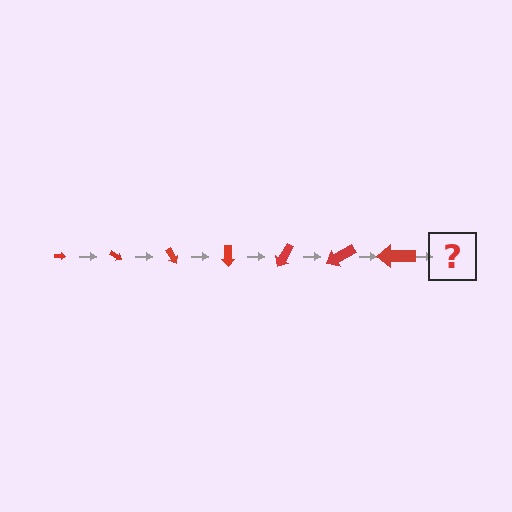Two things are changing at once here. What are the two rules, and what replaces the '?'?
The two rules are that the arrow grows larger each step and it rotates 30 degrees each step. The '?' should be an arrow, larger than the previous one and rotated 210 degrees from the start.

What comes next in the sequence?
The next element should be an arrow, larger than the previous one and rotated 210 degrees from the start.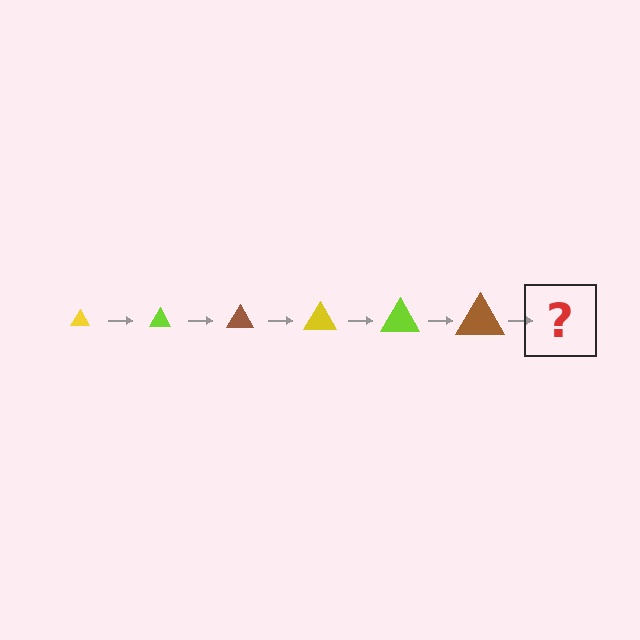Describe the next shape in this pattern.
It should be a yellow triangle, larger than the previous one.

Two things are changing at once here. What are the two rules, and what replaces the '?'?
The two rules are that the triangle grows larger each step and the color cycles through yellow, lime, and brown. The '?' should be a yellow triangle, larger than the previous one.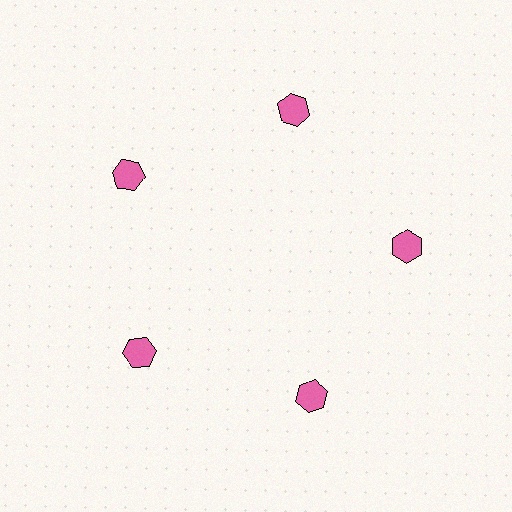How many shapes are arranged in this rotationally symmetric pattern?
There are 5 shapes, arranged in 5 groups of 1.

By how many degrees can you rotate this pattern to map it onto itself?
The pattern maps onto itself every 72 degrees of rotation.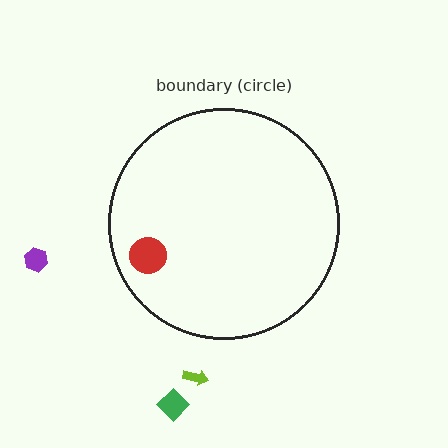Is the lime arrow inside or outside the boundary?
Outside.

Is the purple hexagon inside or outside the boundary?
Outside.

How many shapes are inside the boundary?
1 inside, 3 outside.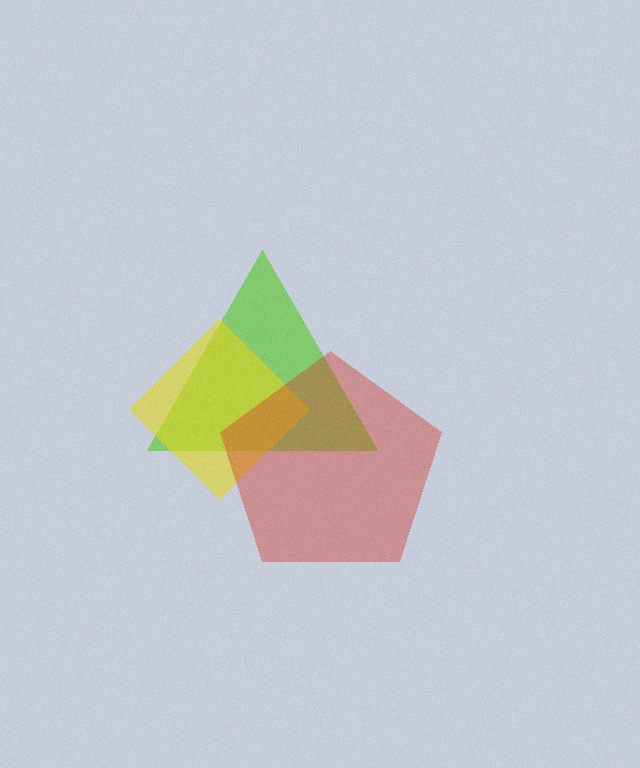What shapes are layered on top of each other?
The layered shapes are: a lime triangle, a yellow diamond, a red pentagon.